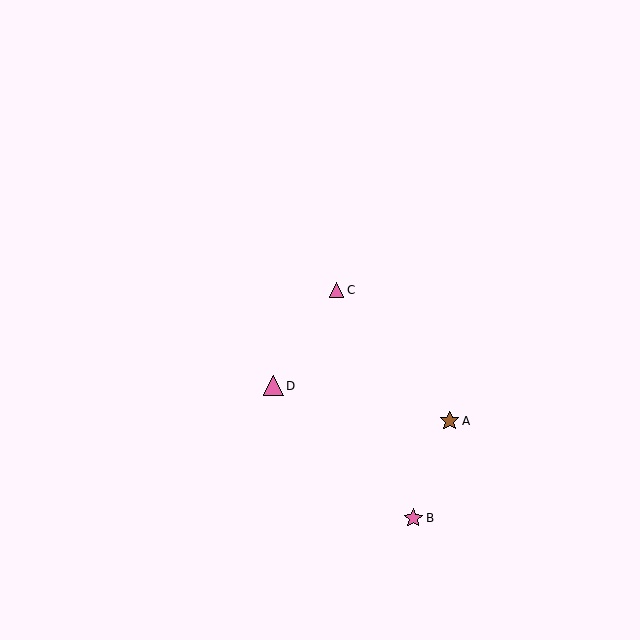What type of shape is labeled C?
Shape C is a pink triangle.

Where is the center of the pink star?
The center of the pink star is at (413, 518).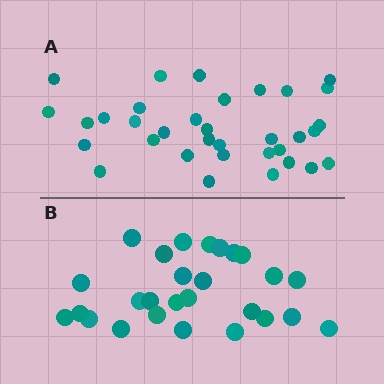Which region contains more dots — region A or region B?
Region A (the top region) has more dots.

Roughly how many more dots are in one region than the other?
Region A has roughly 8 or so more dots than region B.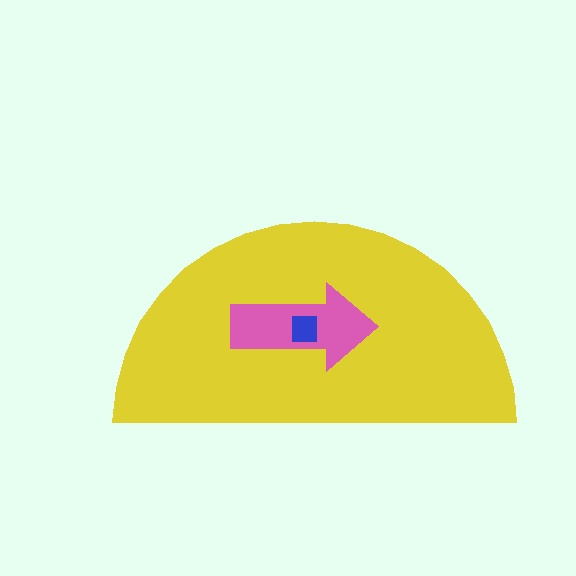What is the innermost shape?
The blue square.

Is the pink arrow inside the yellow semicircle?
Yes.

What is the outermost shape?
The yellow semicircle.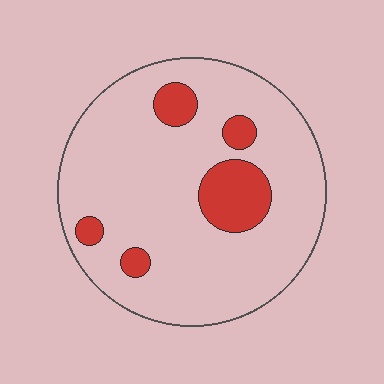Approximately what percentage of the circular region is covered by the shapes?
Approximately 15%.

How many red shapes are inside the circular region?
5.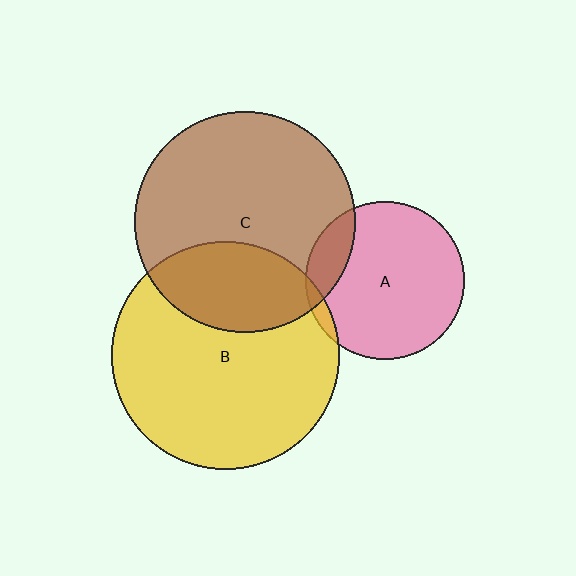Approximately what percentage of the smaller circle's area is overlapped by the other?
Approximately 5%.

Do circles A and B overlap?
Yes.